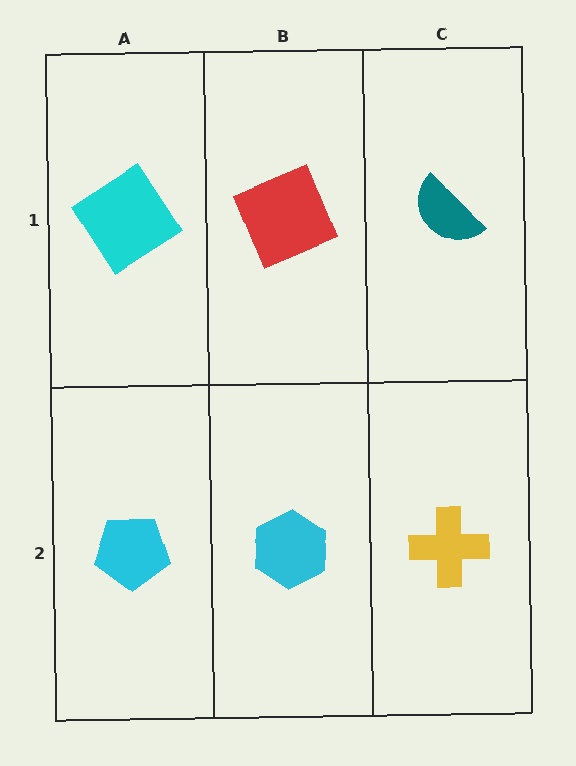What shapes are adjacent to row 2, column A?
A cyan diamond (row 1, column A), a cyan hexagon (row 2, column B).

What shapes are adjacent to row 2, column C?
A teal semicircle (row 1, column C), a cyan hexagon (row 2, column B).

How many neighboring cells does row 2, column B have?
3.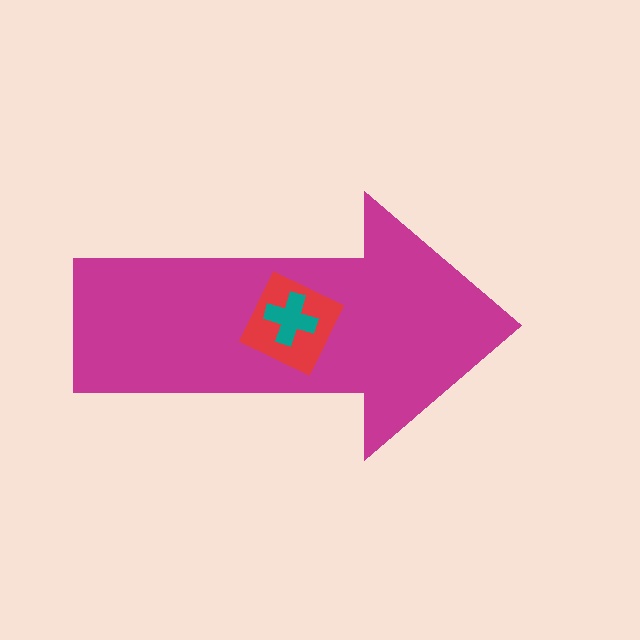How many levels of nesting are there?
3.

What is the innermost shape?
The teal cross.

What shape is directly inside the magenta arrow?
The red square.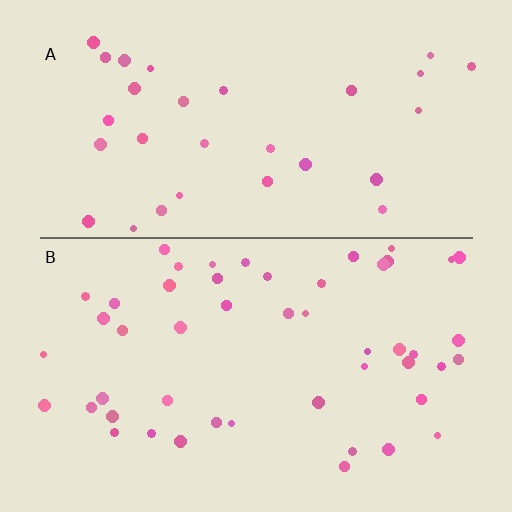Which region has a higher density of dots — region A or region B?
B (the bottom).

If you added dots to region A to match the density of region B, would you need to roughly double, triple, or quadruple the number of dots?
Approximately double.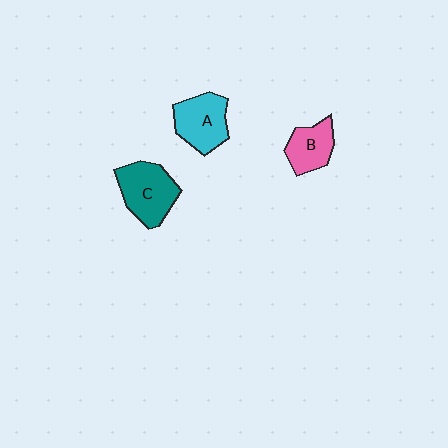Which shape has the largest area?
Shape C (teal).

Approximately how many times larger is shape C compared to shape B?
Approximately 1.5 times.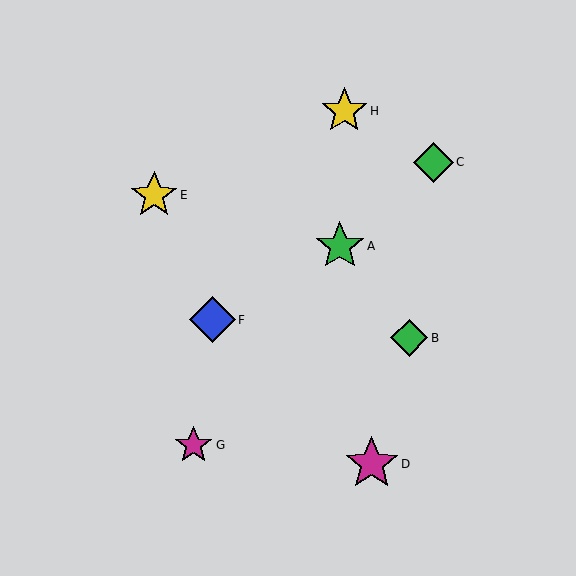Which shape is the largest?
The magenta star (labeled D) is the largest.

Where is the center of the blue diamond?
The center of the blue diamond is at (212, 320).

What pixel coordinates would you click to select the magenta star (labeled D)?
Click at (372, 464) to select the magenta star D.